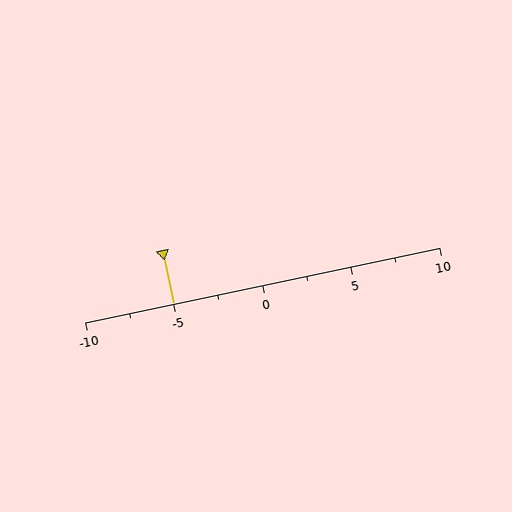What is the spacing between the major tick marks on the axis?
The major ticks are spaced 5 apart.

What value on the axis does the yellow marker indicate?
The marker indicates approximately -5.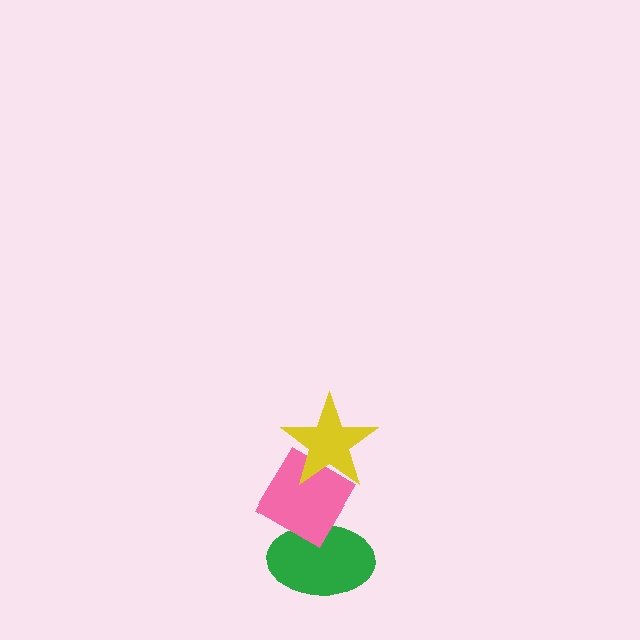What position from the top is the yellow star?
The yellow star is 1st from the top.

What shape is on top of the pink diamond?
The yellow star is on top of the pink diamond.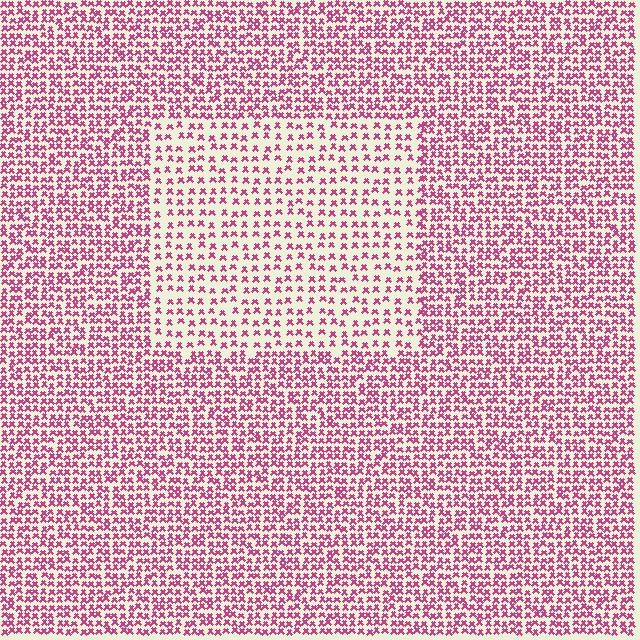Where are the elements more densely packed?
The elements are more densely packed outside the rectangle boundary.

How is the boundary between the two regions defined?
The boundary is defined by a change in element density (approximately 1.9x ratio). All elements are the same color, size, and shape.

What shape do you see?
I see a rectangle.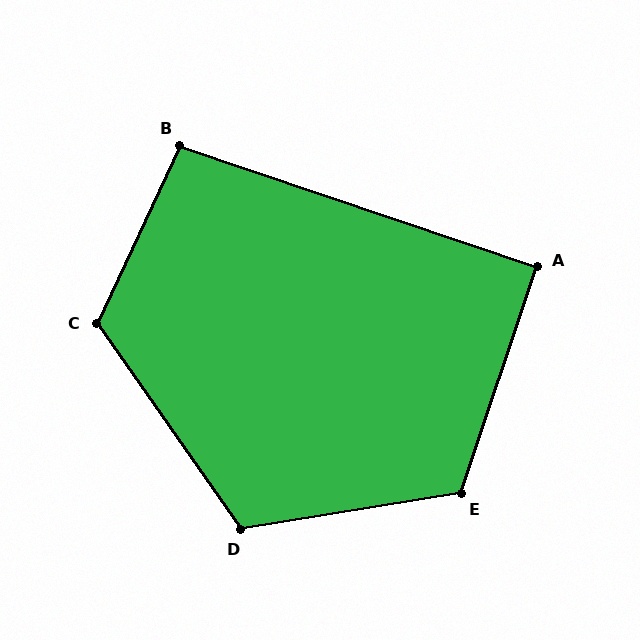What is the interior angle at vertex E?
Approximately 118 degrees (obtuse).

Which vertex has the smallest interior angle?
A, at approximately 90 degrees.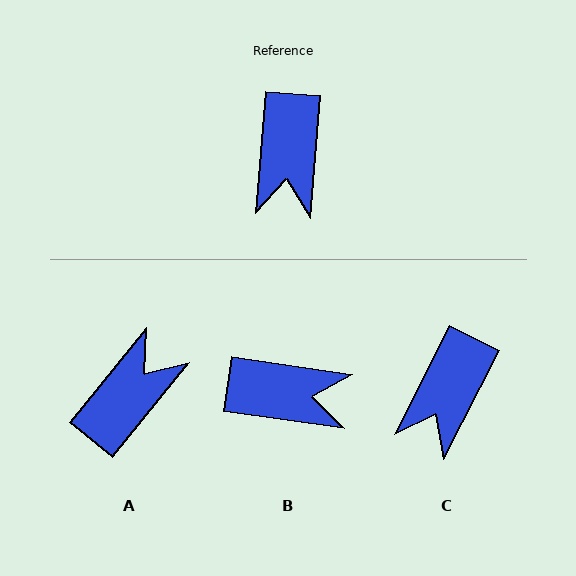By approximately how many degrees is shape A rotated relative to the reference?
Approximately 145 degrees counter-clockwise.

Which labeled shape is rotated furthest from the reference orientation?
A, about 145 degrees away.